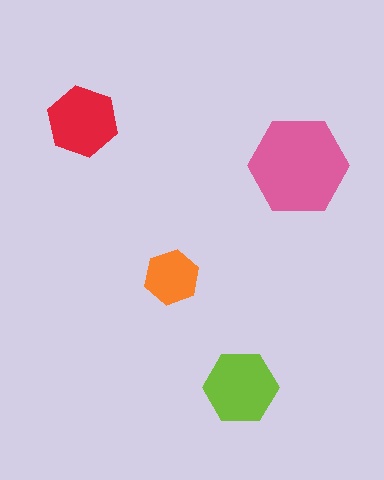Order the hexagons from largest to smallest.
the pink one, the lime one, the red one, the orange one.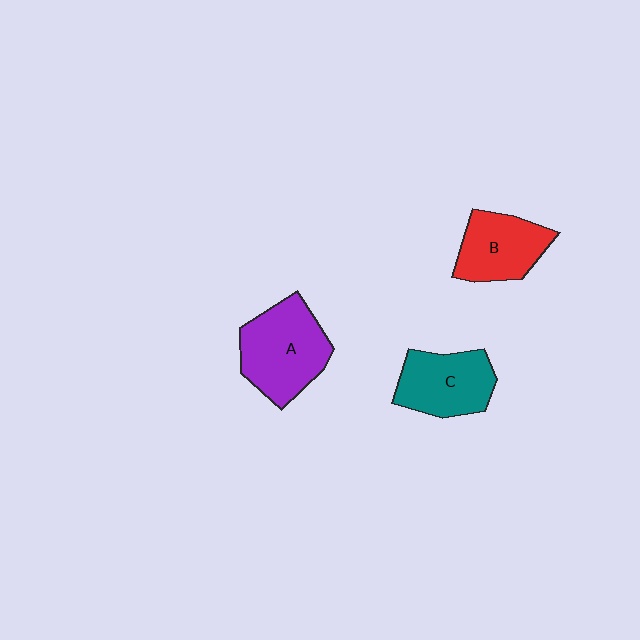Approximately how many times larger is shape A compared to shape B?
Approximately 1.3 times.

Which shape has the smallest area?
Shape B (red).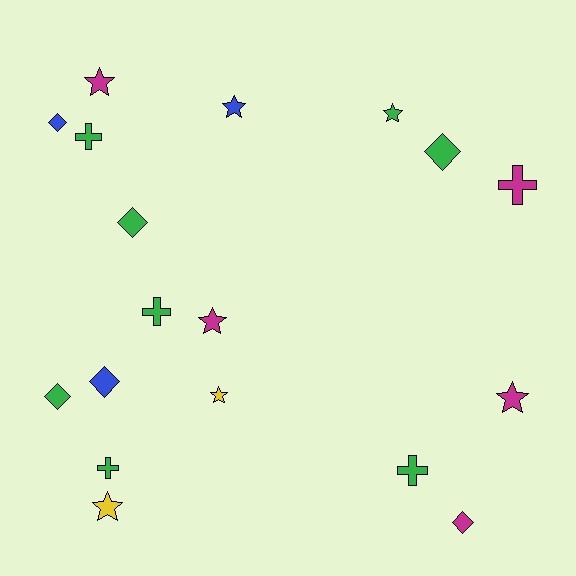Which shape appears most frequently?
Star, with 7 objects.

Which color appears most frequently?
Green, with 8 objects.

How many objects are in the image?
There are 18 objects.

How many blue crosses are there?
There are no blue crosses.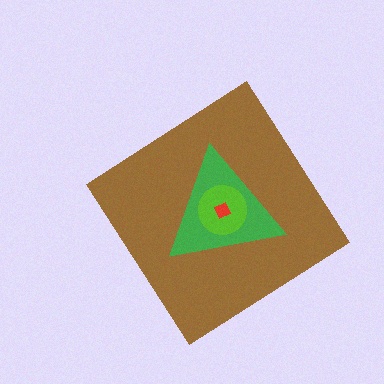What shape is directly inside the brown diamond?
The green triangle.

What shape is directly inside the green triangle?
The lime circle.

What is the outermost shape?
The brown diamond.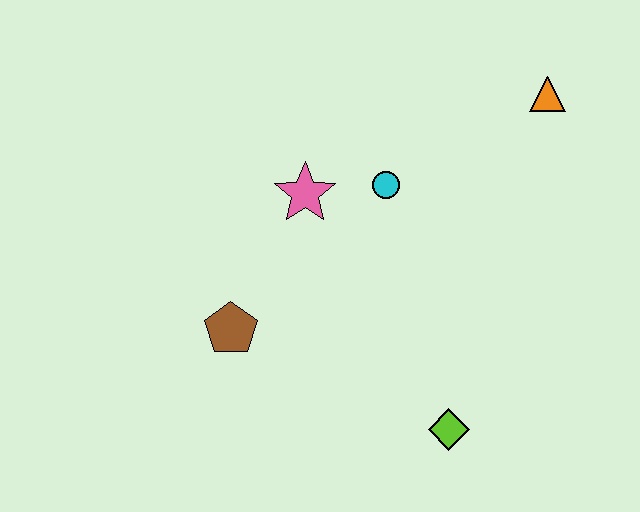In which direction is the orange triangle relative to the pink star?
The orange triangle is to the right of the pink star.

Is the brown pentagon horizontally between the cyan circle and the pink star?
No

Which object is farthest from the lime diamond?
The orange triangle is farthest from the lime diamond.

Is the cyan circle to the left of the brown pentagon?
No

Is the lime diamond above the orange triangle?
No